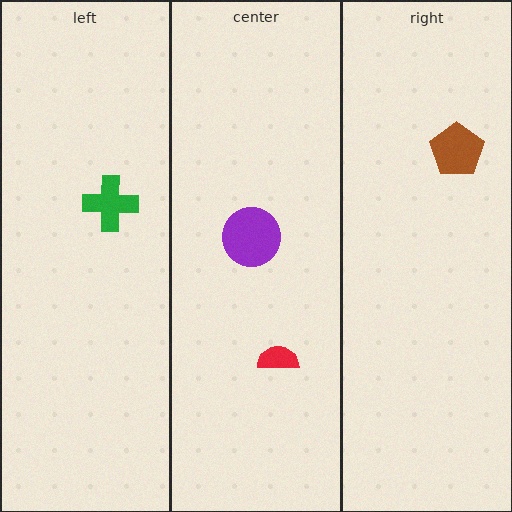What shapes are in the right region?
The brown pentagon.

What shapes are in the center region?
The purple circle, the red semicircle.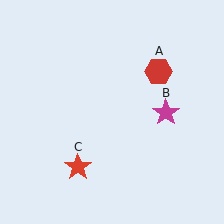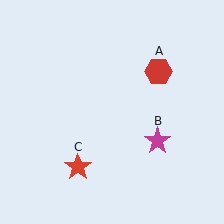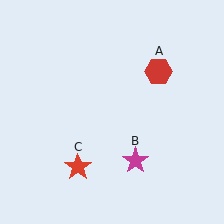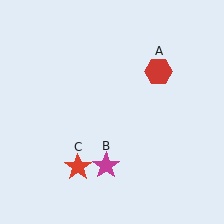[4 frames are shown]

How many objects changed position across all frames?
1 object changed position: magenta star (object B).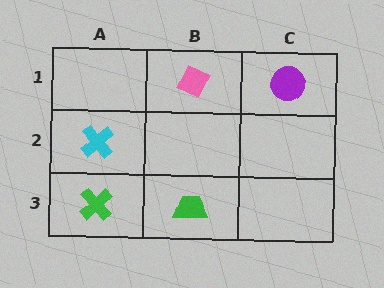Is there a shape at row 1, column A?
No, that cell is empty.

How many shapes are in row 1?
2 shapes.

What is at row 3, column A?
A green cross.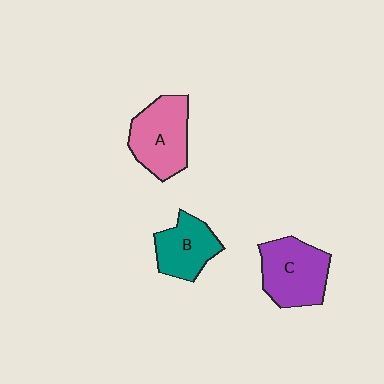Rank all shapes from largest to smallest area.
From largest to smallest: C (purple), A (pink), B (teal).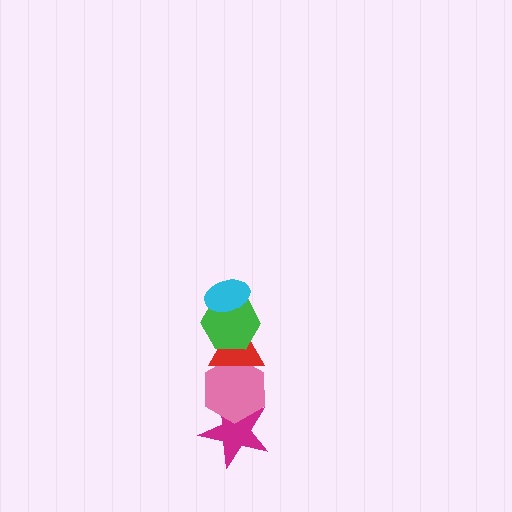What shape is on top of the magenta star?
The pink hexagon is on top of the magenta star.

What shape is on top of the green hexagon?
The cyan ellipse is on top of the green hexagon.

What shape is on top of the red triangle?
The green hexagon is on top of the red triangle.